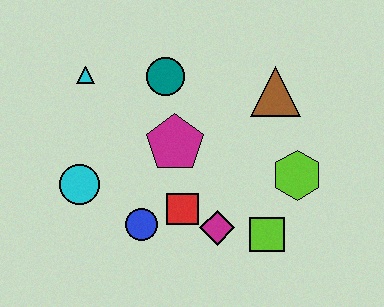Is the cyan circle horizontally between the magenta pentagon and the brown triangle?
No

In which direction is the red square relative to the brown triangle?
The red square is below the brown triangle.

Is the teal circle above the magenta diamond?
Yes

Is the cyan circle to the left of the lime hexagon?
Yes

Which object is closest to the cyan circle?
The blue circle is closest to the cyan circle.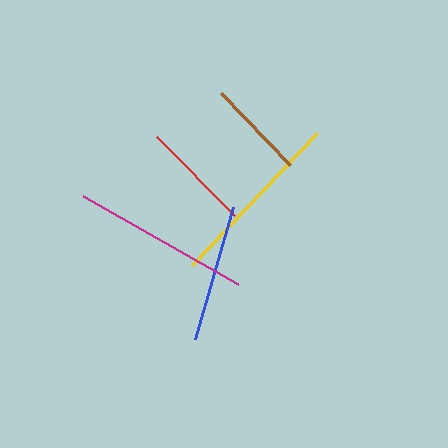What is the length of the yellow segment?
The yellow segment is approximately 182 pixels long.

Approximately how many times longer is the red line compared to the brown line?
The red line is approximately 1.1 times the length of the brown line.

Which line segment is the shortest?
The brown line is the shortest at approximately 100 pixels.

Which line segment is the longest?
The yellow line is the longest at approximately 182 pixels.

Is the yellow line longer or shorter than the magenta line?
The yellow line is longer than the magenta line.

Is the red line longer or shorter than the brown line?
The red line is longer than the brown line.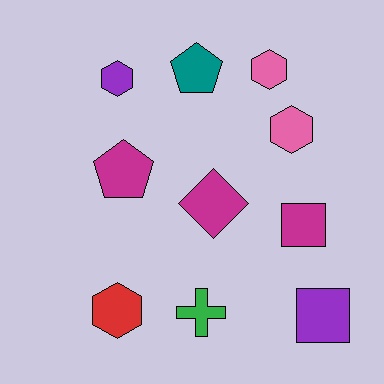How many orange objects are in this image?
There are no orange objects.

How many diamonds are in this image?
There is 1 diamond.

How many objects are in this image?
There are 10 objects.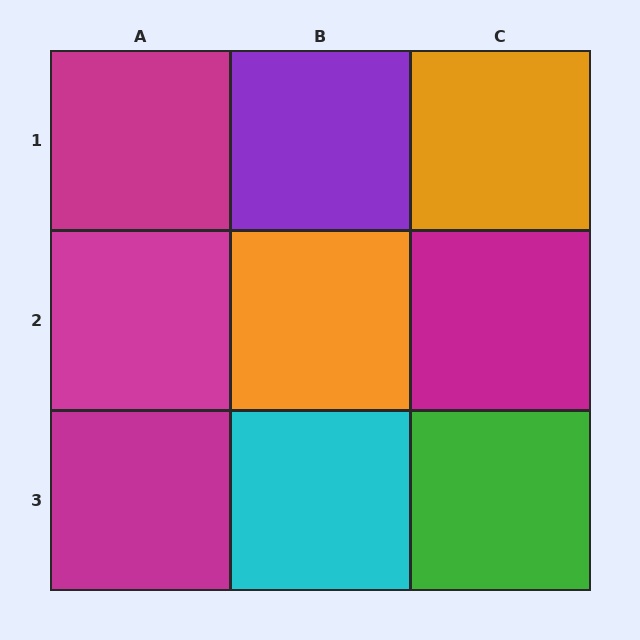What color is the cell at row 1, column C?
Orange.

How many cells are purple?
1 cell is purple.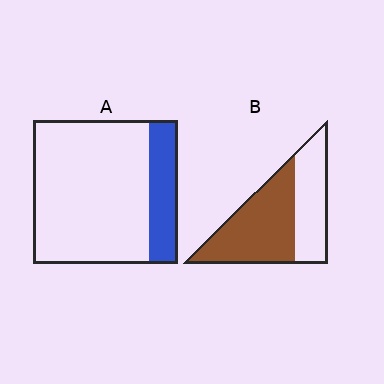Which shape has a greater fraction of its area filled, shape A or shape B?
Shape B.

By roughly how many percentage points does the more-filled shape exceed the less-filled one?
By roughly 40 percentage points (B over A).